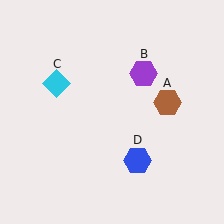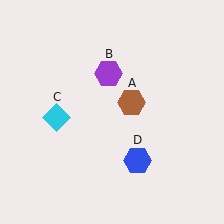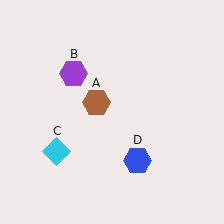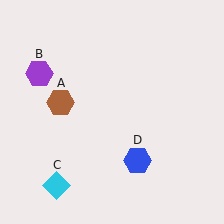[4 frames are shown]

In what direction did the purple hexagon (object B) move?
The purple hexagon (object B) moved left.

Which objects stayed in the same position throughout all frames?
Blue hexagon (object D) remained stationary.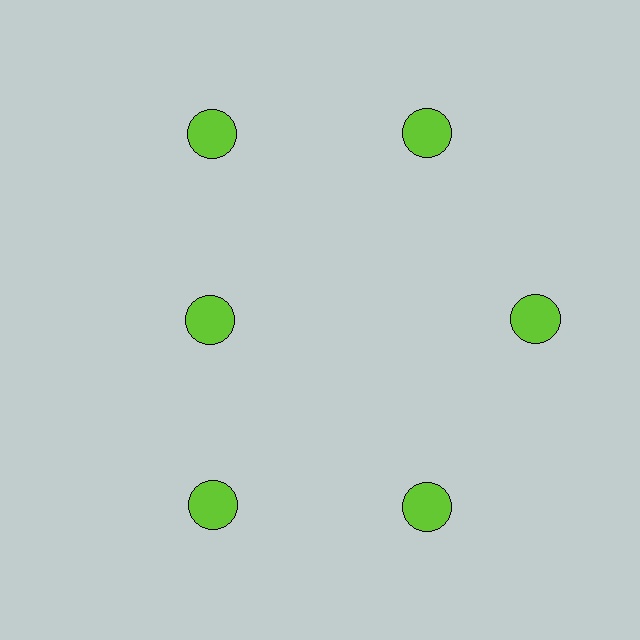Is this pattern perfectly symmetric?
No. The 6 lime circles are arranged in a ring, but one element near the 9 o'clock position is pulled inward toward the center, breaking the 6-fold rotational symmetry.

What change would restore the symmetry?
The symmetry would be restored by moving it outward, back onto the ring so that all 6 circles sit at equal angles and equal distance from the center.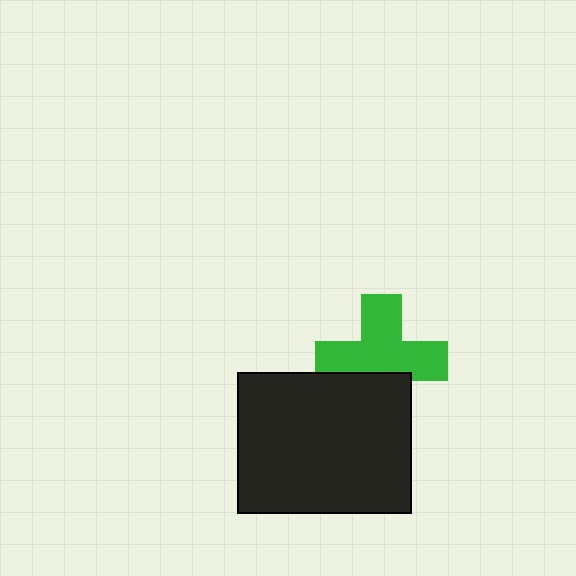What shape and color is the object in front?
The object in front is a black rectangle.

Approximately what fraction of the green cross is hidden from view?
Roughly 31% of the green cross is hidden behind the black rectangle.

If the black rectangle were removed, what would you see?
You would see the complete green cross.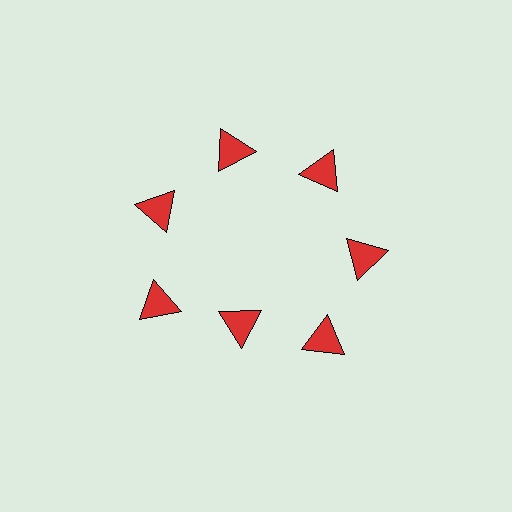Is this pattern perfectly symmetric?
No. The 7 red triangles are arranged in a ring, but one element near the 6 o'clock position is pulled inward toward the center, breaking the 7-fold rotational symmetry.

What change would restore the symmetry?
The symmetry would be restored by moving it outward, back onto the ring so that all 7 triangles sit at equal angles and equal distance from the center.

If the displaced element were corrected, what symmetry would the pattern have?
It would have 7-fold rotational symmetry — the pattern would map onto itself every 51 degrees.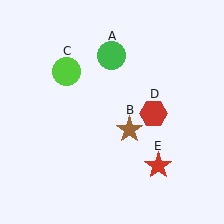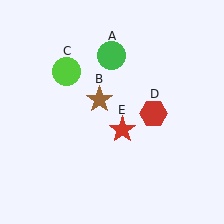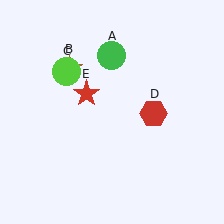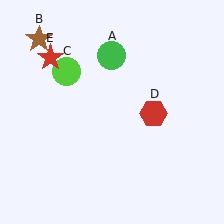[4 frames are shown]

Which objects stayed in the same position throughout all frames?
Green circle (object A) and lime circle (object C) and red hexagon (object D) remained stationary.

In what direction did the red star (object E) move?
The red star (object E) moved up and to the left.